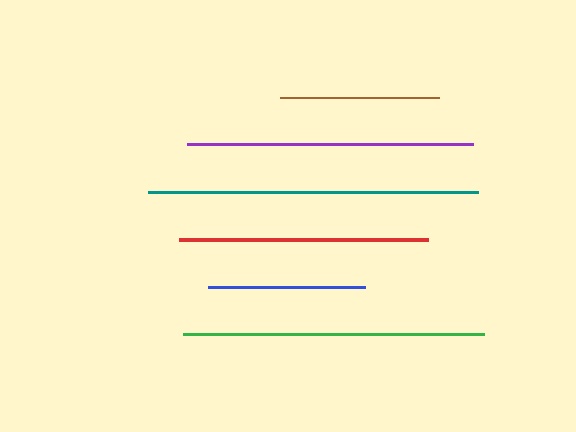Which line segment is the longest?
The teal line is the longest at approximately 330 pixels.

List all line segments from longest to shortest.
From longest to shortest: teal, green, purple, red, brown, blue.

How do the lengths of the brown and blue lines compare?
The brown and blue lines are approximately the same length.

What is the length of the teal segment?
The teal segment is approximately 330 pixels long.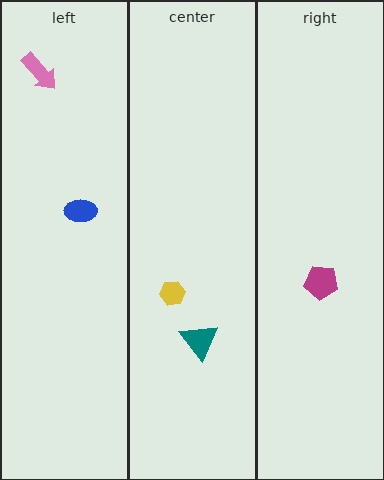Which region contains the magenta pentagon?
The right region.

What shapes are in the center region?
The yellow hexagon, the teal triangle.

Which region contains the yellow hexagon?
The center region.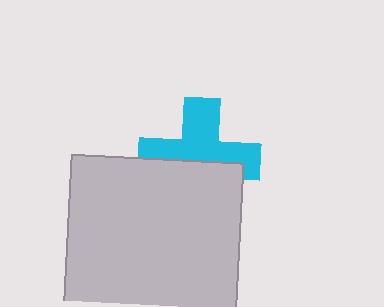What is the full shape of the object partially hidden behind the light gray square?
The partially hidden object is a cyan cross.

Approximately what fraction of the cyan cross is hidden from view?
Roughly 45% of the cyan cross is hidden behind the light gray square.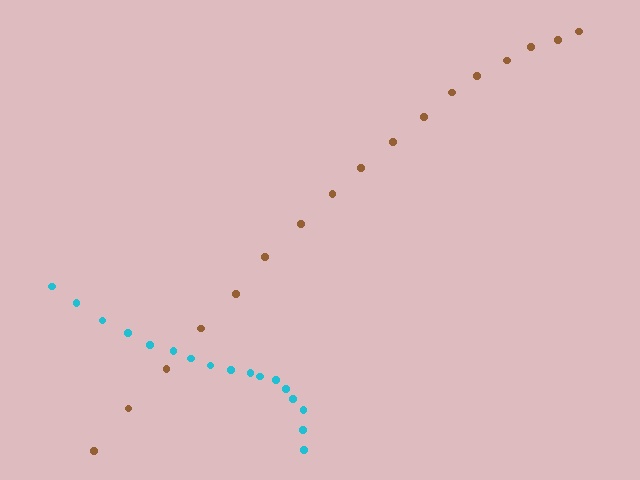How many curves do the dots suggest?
There are 2 distinct paths.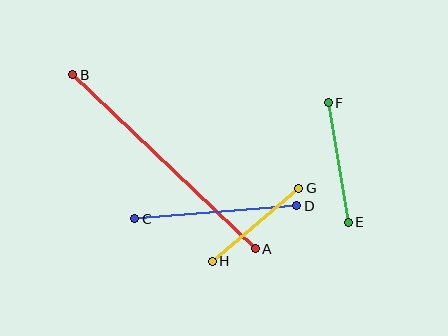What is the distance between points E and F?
The distance is approximately 121 pixels.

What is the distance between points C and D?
The distance is approximately 162 pixels.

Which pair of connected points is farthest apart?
Points A and B are farthest apart.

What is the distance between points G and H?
The distance is approximately 113 pixels.